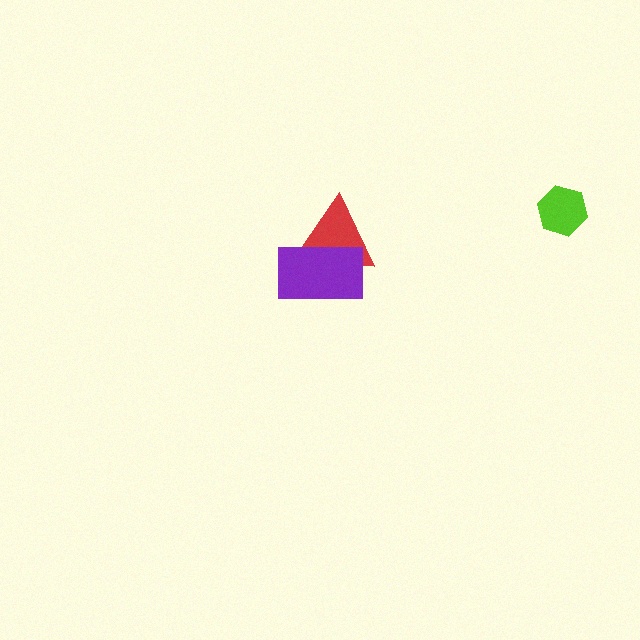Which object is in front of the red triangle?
The purple rectangle is in front of the red triangle.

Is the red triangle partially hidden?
Yes, it is partially covered by another shape.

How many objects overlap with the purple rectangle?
1 object overlaps with the purple rectangle.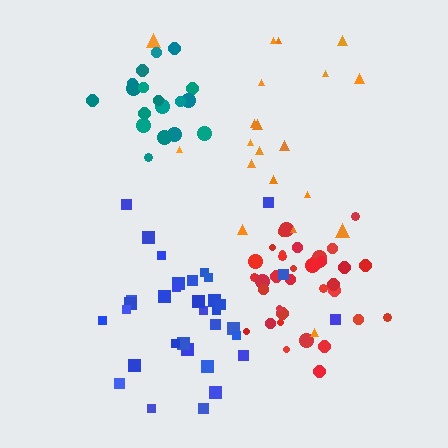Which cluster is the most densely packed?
Red.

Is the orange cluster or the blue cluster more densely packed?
Blue.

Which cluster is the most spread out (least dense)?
Orange.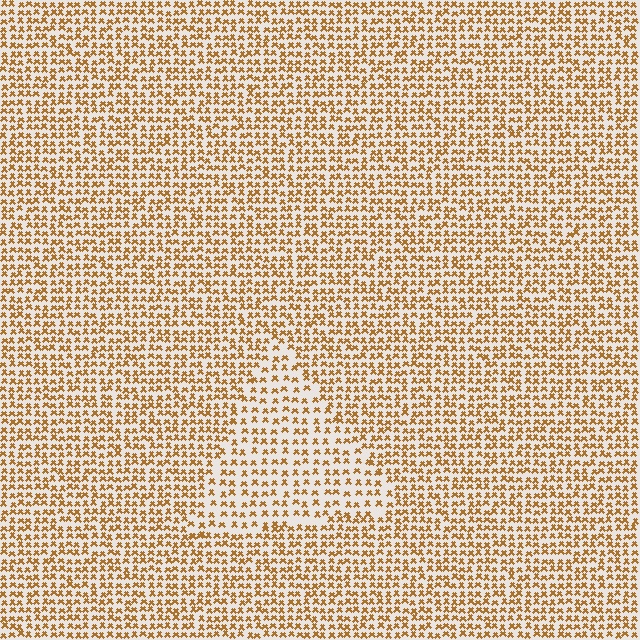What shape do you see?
I see a triangle.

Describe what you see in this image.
The image contains small brown elements arranged at two different densities. A triangle-shaped region is visible where the elements are less densely packed than the surrounding area.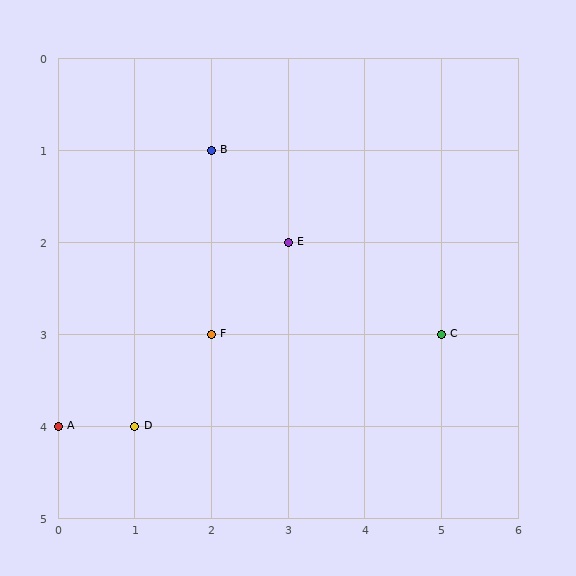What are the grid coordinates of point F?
Point F is at grid coordinates (2, 3).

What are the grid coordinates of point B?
Point B is at grid coordinates (2, 1).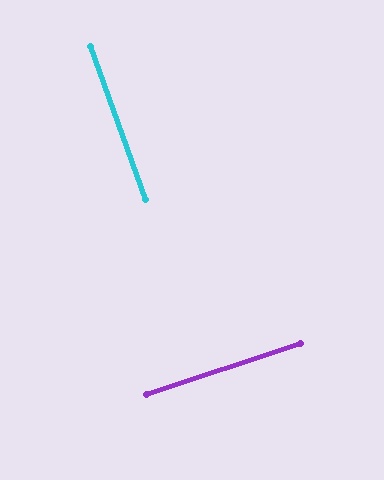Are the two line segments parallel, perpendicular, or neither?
Perpendicular — they meet at approximately 88°.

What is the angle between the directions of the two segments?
Approximately 88 degrees.